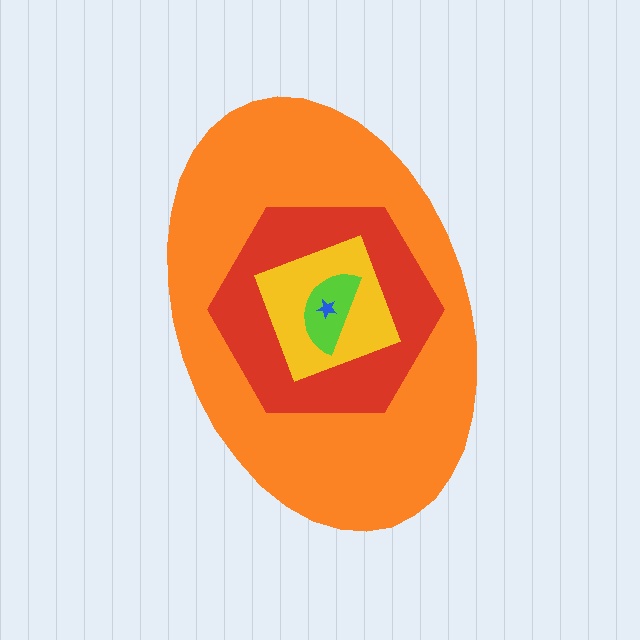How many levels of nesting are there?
5.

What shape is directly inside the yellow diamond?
The lime semicircle.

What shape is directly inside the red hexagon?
The yellow diamond.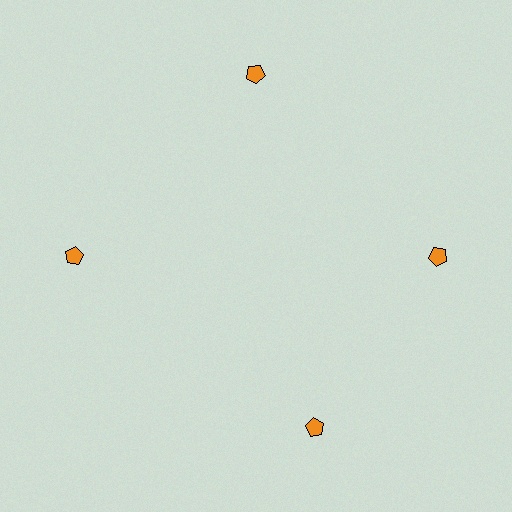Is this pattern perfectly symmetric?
No. The 4 orange pentagons are arranged in a ring, but one element near the 6 o'clock position is rotated out of alignment along the ring, breaking the 4-fold rotational symmetry.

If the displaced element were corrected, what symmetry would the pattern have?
It would have 4-fold rotational symmetry — the pattern would map onto itself every 90 degrees.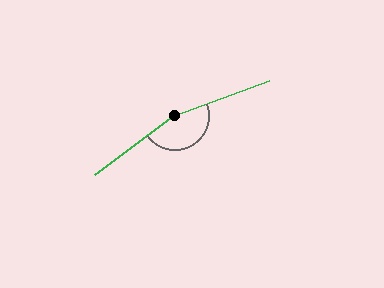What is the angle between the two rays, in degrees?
Approximately 164 degrees.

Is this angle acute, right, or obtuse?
It is obtuse.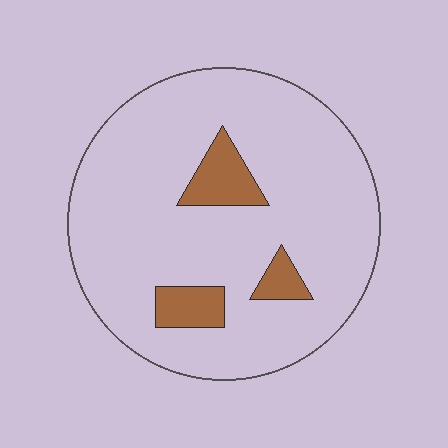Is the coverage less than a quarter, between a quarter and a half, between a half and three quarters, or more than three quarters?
Less than a quarter.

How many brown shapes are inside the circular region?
3.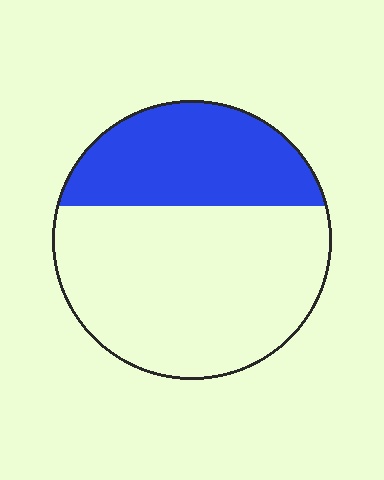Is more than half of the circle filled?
No.